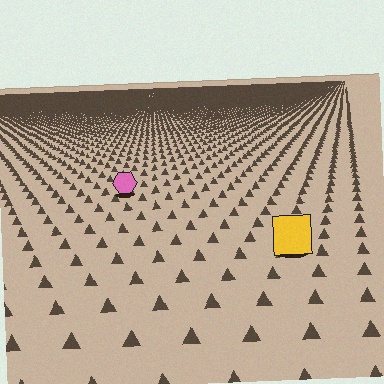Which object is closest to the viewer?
The yellow square is closest. The texture marks near it are larger and more spread out.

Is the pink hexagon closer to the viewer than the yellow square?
No. The yellow square is closer — you can tell from the texture gradient: the ground texture is coarser near it.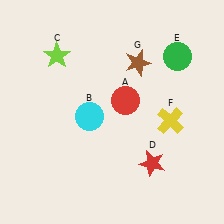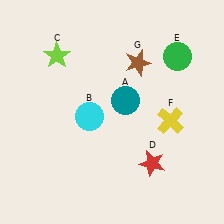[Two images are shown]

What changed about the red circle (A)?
In Image 1, A is red. In Image 2, it changed to teal.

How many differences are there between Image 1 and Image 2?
There is 1 difference between the two images.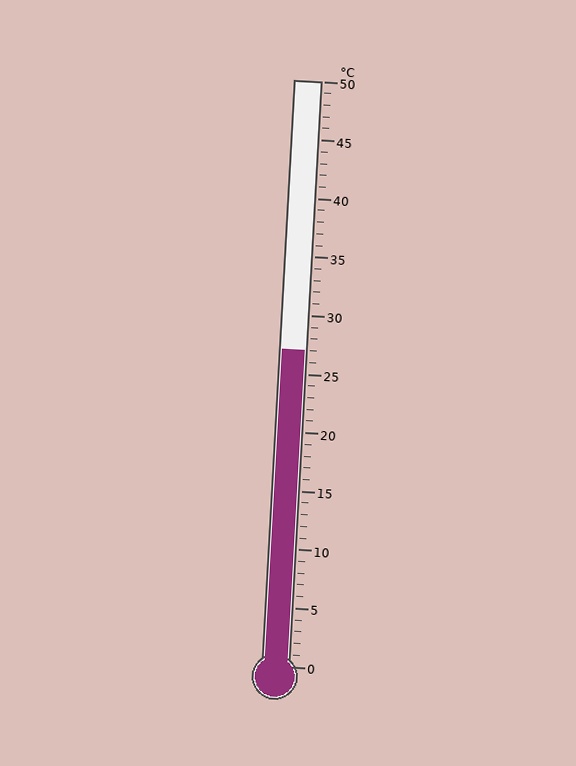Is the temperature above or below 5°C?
The temperature is above 5°C.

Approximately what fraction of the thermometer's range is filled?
The thermometer is filled to approximately 55% of its range.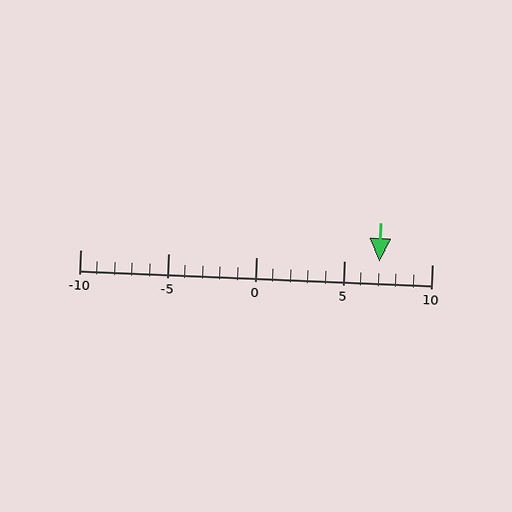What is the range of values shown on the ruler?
The ruler shows values from -10 to 10.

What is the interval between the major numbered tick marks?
The major tick marks are spaced 5 units apart.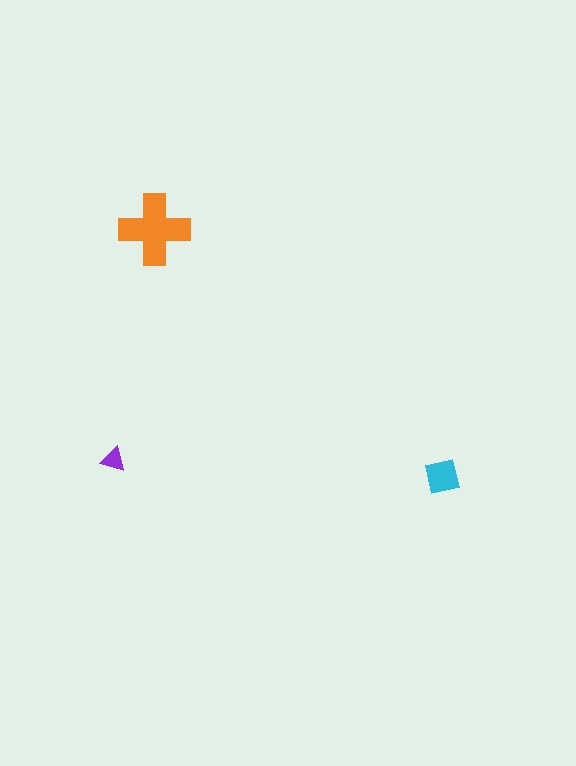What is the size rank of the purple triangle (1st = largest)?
3rd.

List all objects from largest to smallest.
The orange cross, the cyan square, the purple triangle.